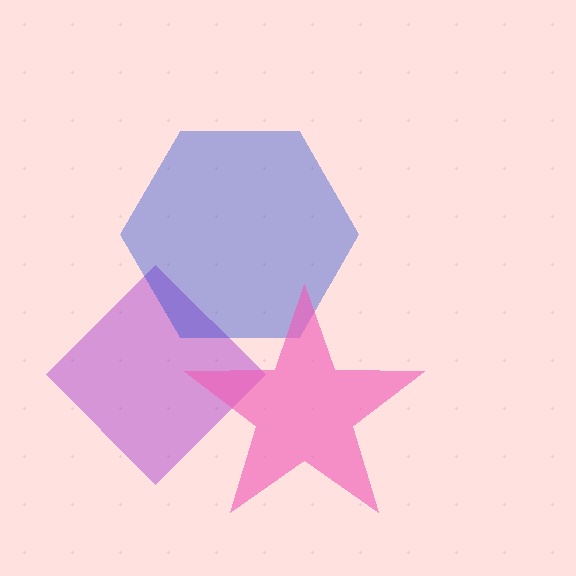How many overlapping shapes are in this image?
There are 3 overlapping shapes in the image.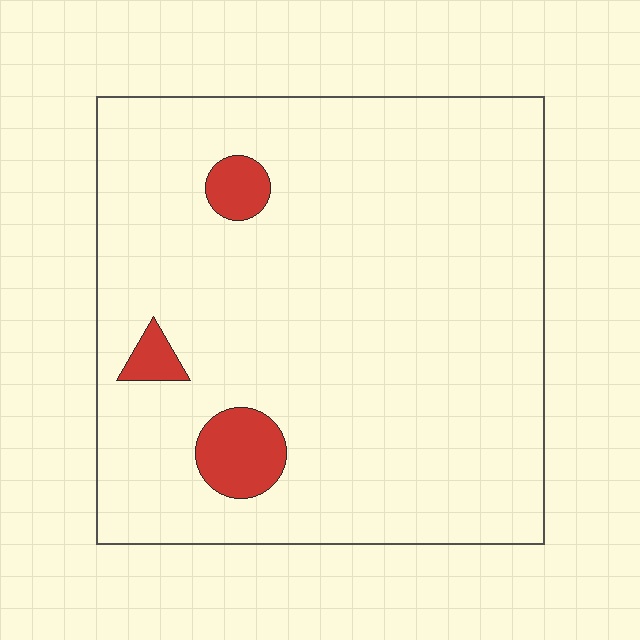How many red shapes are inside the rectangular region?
3.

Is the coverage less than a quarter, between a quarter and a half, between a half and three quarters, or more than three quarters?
Less than a quarter.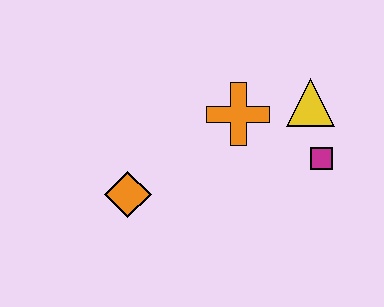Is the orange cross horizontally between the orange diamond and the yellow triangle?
Yes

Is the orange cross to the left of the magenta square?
Yes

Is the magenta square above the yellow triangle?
No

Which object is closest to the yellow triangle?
The magenta square is closest to the yellow triangle.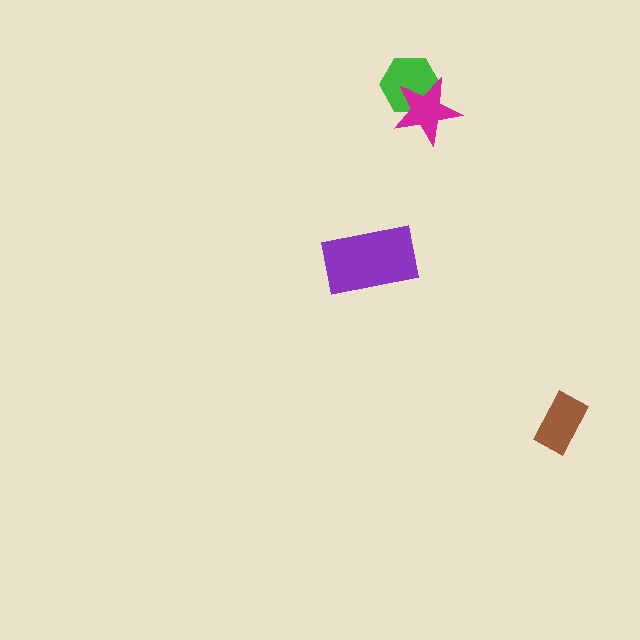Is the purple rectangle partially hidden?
No, no other shape covers it.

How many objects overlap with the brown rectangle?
0 objects overlap with the brown rectangle.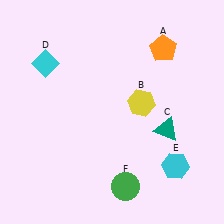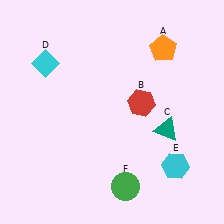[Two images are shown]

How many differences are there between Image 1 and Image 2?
There is 1 difference between the two images.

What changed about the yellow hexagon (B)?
In Image 1, B is yellow. In Image 2, it changed to red.